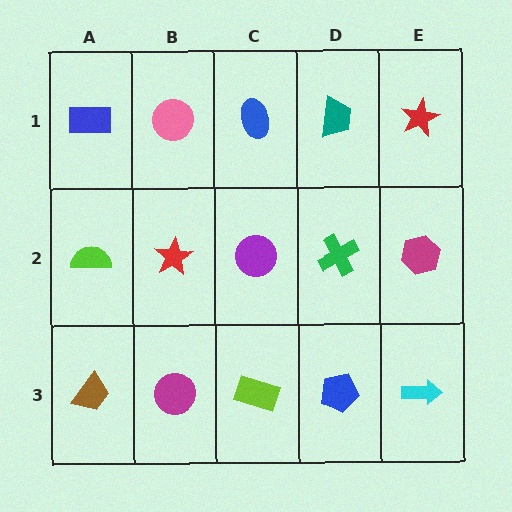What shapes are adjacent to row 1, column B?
A red star (row 2, column B), a blue rectangle (row 1, column A), a blue ellipse (row 1, column C).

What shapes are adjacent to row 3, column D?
A green cross (row 2, column D), a lime rectangle (row 3, column C), a cyan arrow (row 3, column E).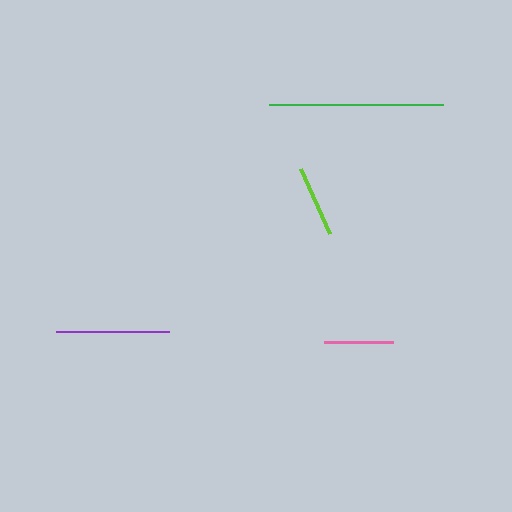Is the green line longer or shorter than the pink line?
The green line is longer than the pink line.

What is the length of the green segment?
The green segment is approximately 173 pixels long.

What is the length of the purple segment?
The purple segment is approximately 113 pixels long.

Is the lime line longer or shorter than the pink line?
The lime line is longer than the pink line.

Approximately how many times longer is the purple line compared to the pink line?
The purple line is approximately 1.6 times the length of the pink line.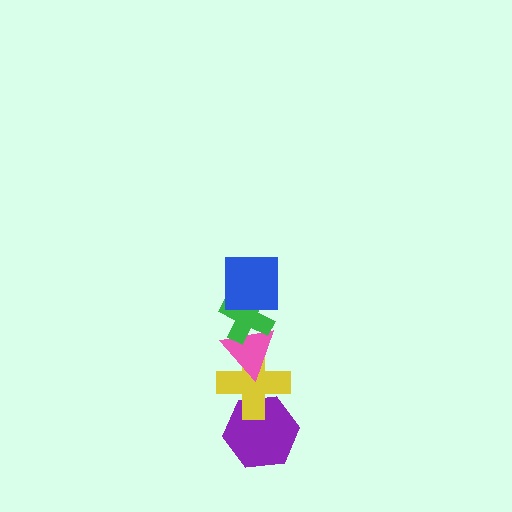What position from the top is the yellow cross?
The yellow cross is 4th from the top.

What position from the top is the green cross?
The green cross is 2nd from the top.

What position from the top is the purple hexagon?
The purple hexagon is 5th from the top.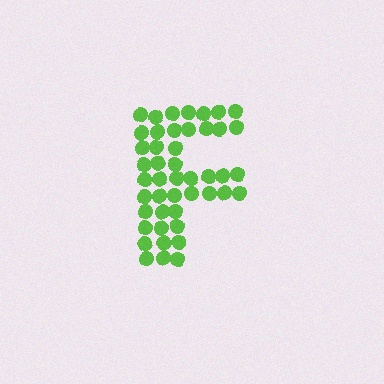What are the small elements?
The small elements are circles.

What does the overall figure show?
The overall figure shows the letter F.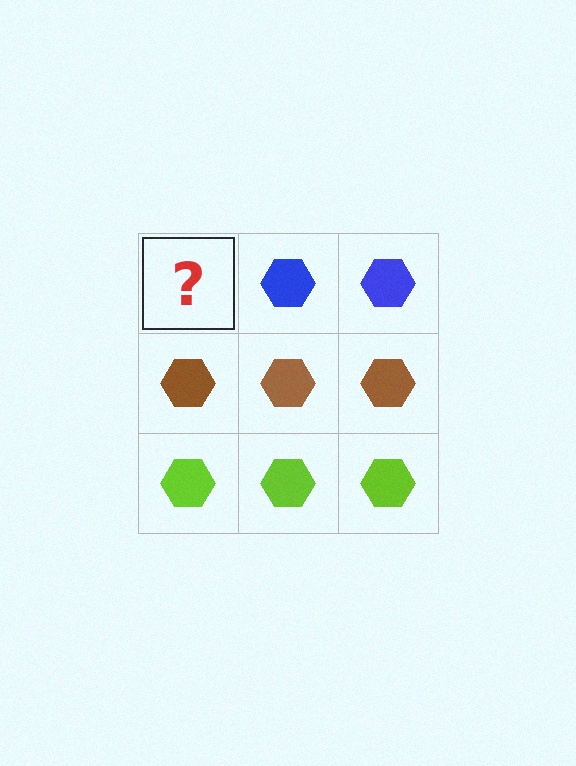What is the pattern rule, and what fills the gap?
The rule is that each row has a consistent color. The gap should be filled with a blue hexagon.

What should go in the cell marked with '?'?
The missing cell should contain a blue hexagon.